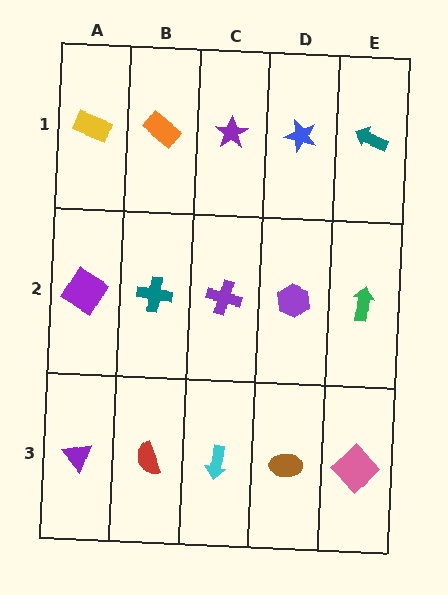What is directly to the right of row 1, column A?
An orange rectangle.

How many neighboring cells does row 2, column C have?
4.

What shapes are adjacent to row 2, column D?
A blue star (row 1, column D), a brown ellipse (row 3, column D), a purple cross (row 2, column C), a green arrow (row 2, column E).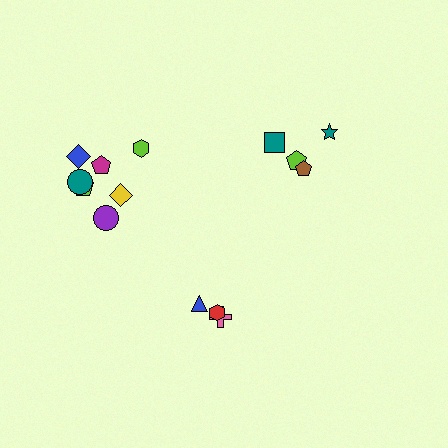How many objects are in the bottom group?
There are 3 objects.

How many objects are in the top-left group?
There are 7 objects.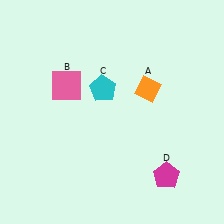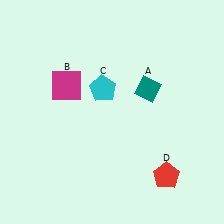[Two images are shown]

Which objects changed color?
A changed from orange to teal. B changed from pink to magenta. D changed from magenta to red.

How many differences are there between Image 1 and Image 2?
There are 3 differences between the two images.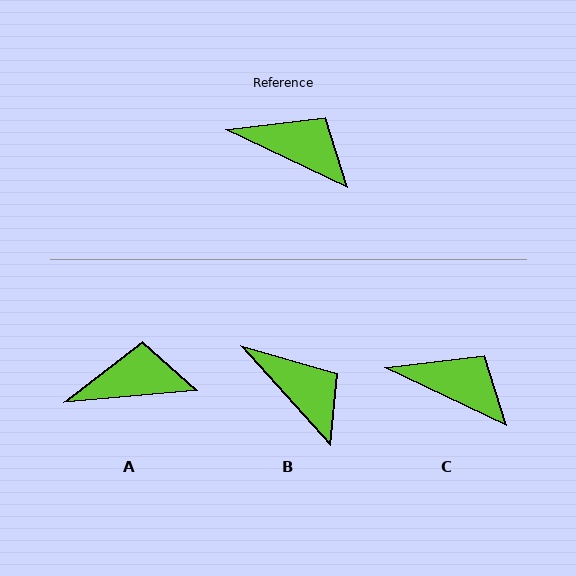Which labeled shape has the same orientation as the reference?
C.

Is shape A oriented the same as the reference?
No, it is off by about 31 degrees.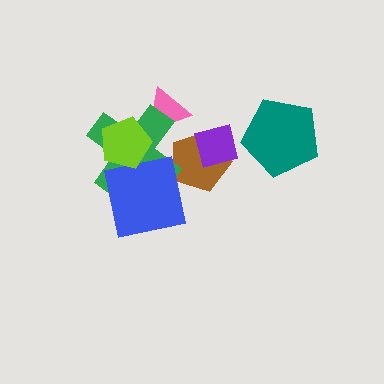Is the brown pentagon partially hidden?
Yes, it is partially covered by another shape.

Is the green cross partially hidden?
Yes, it is partially covered by another shape.